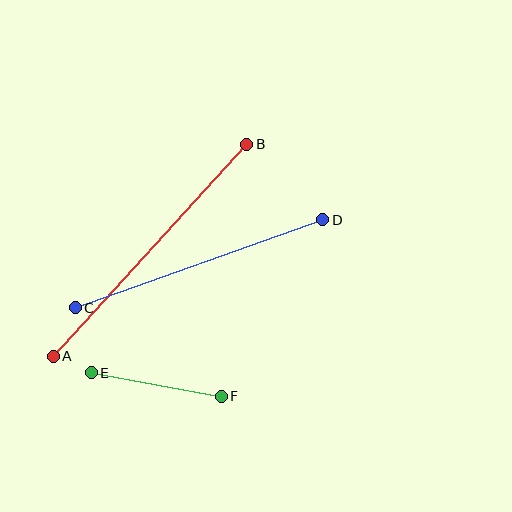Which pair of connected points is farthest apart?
Points A and B are farthest apart.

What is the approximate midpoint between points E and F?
The midpoint is at approximately (156, 385) pixels.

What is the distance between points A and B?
The distance is approximately 287 pixels.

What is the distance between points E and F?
The distance is approximately 132 pixels.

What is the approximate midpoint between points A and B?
The midpoint is at approximately (150, 250) pixels.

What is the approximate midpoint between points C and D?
The midpoint is at approximately (199, 264) pixels.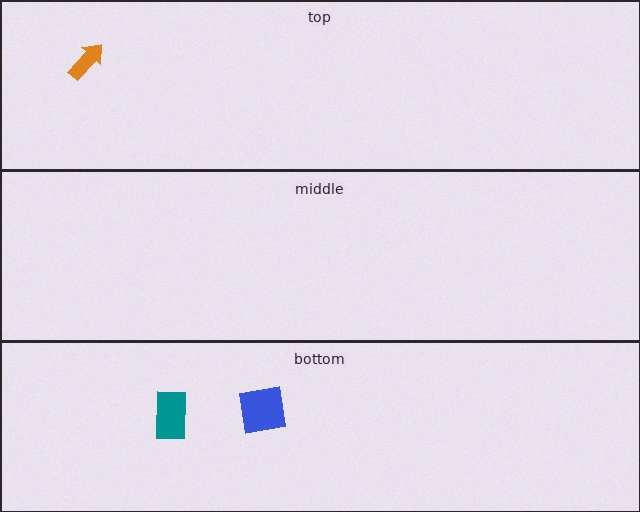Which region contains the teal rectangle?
The bottom region.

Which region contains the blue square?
The bottom region.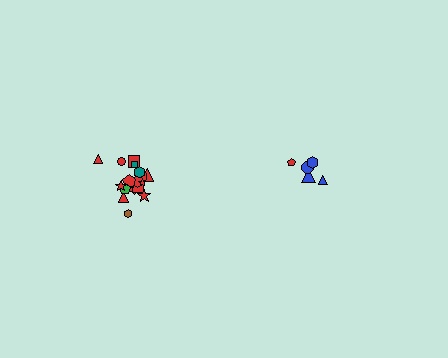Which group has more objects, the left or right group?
The left group.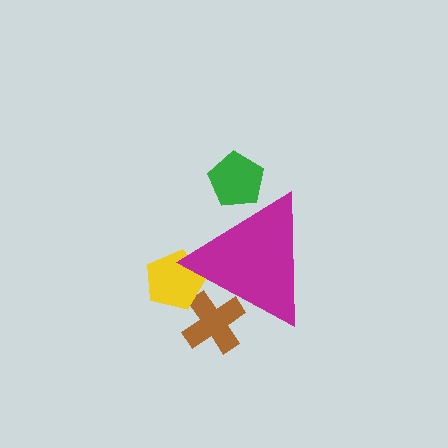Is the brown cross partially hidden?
Yes, the brown cross is partially hidden behind the magenta triangle.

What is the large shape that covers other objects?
A magenta triangle.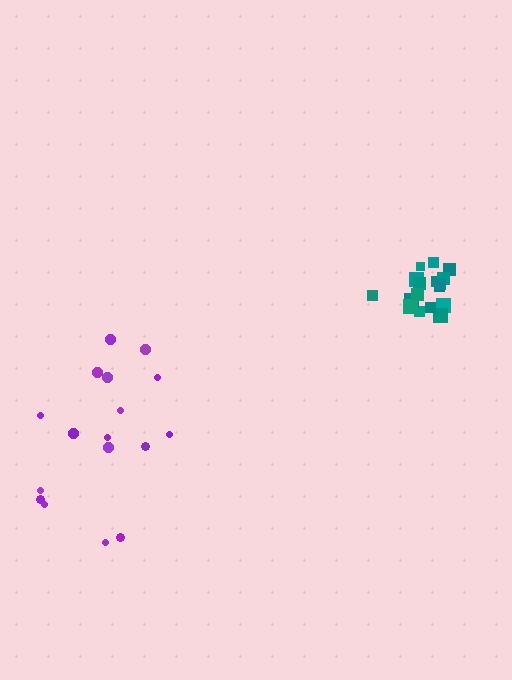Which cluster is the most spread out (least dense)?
Purple.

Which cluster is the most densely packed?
Teal.